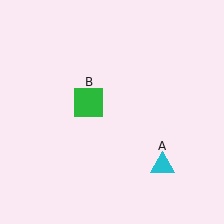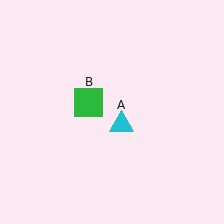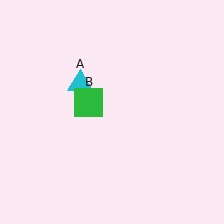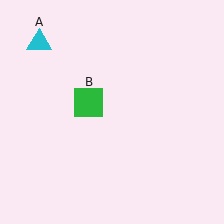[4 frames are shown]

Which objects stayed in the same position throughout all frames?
Green square (object B) remained stationary.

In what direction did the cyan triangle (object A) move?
The cyan triangle (object A) moved up and to the left.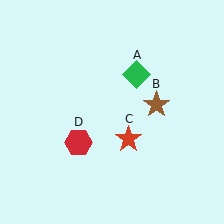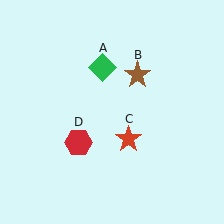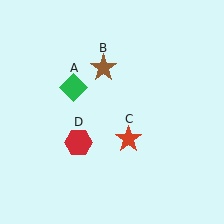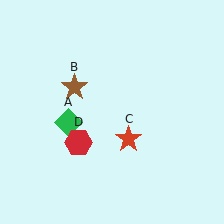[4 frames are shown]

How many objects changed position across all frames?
2 objects changed position: green diamond (object A), brown star (object B).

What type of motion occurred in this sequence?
The green diamond (object A), brown star (object B) rotated counterclockwise around the center of the scene.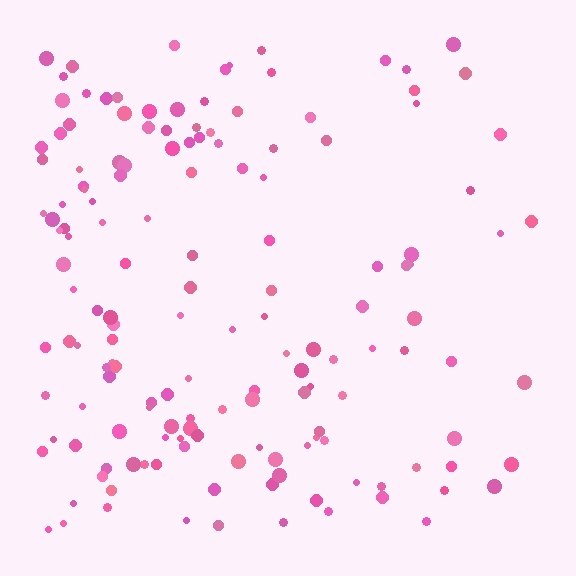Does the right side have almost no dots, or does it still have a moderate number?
Still a moderate number, just noticeably fewer than the left.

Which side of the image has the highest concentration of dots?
The left.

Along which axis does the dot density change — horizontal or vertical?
Horizontal.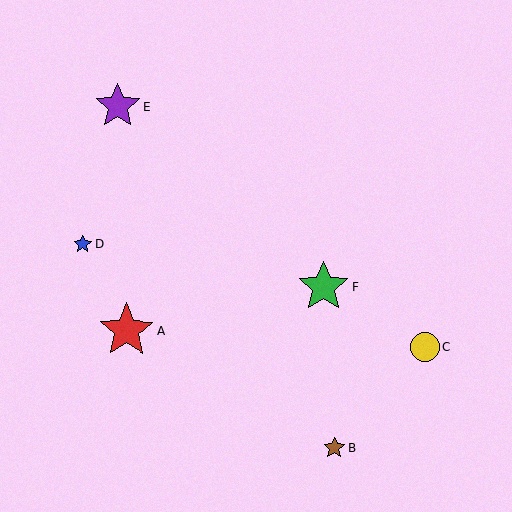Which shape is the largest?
The red star (labeled A) is the largest.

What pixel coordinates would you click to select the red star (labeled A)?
Click at (126, 331) to select the red star A.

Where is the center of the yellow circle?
The center of the yellow circle is at (424, 347).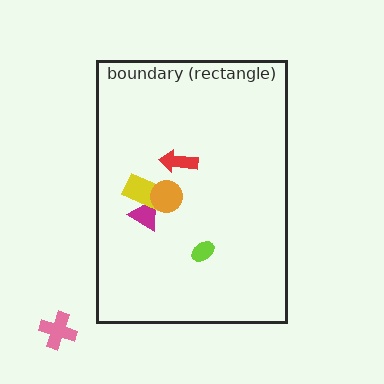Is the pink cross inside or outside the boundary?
Outside.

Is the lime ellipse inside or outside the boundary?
Inside.